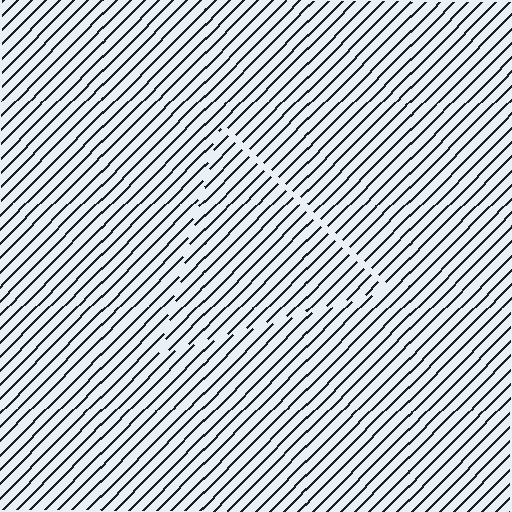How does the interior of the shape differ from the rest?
The interior of the shape contains the same grating, shifted by half a period — the contour is defined by the phase discontinuity where line-ends from the inner and outer gratings abut.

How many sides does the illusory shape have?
3 sides — the line-ends trace a triangle.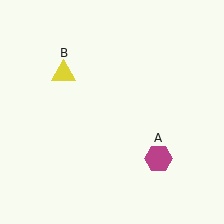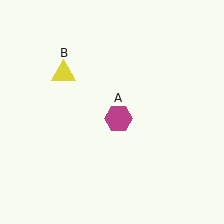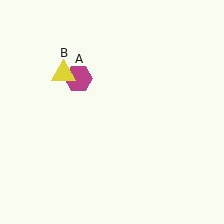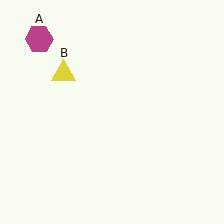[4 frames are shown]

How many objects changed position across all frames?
1 object changed position: magenta hexagon (object A).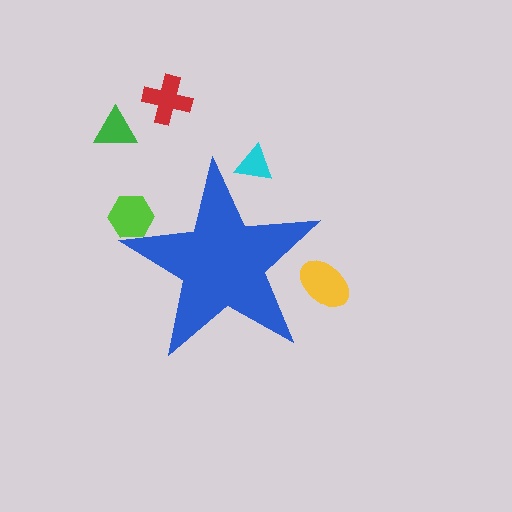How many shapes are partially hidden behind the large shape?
3 shapes are partially hidden.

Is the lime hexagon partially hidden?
Yes, the lime hexagon is partially hidden behind the blue star.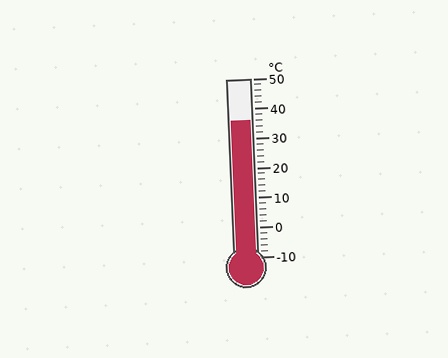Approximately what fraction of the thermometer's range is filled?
The thermometer is filled to approximately 75% of its range.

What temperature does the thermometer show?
The thermometer shows approximately 36°C.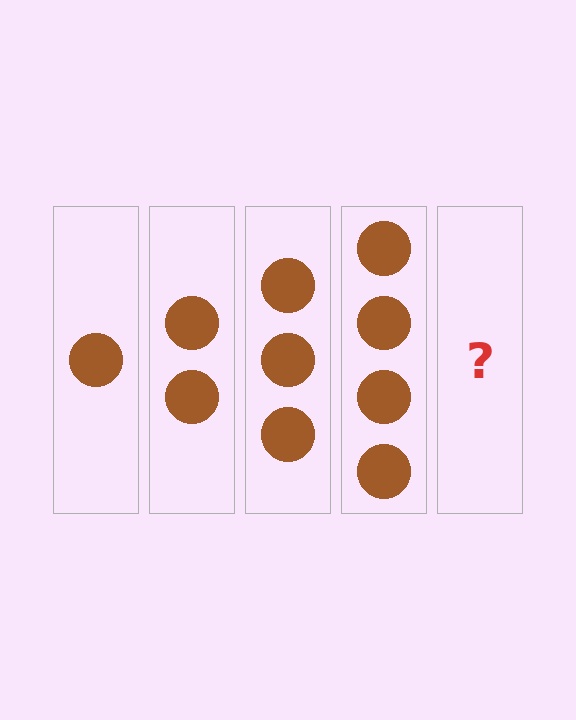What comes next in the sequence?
The next element should be 5 circles.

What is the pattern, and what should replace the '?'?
The pattern is that each step adds one more circle. The '?' should be 5 circles.